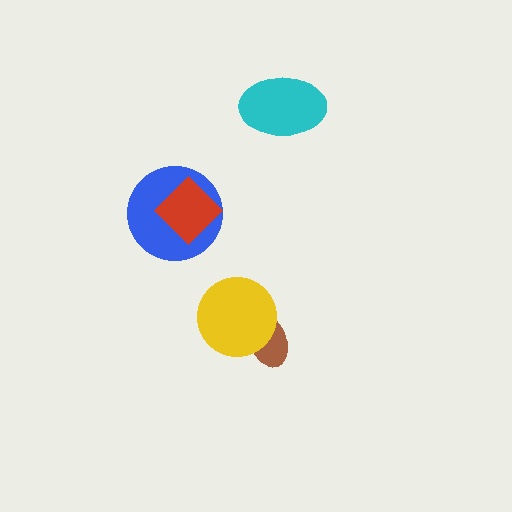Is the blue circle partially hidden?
Yes, it is partially covered by another shape.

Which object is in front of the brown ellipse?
The yellow circle is in front of the brown ellipse.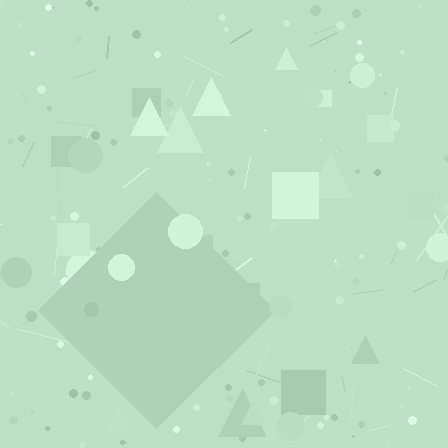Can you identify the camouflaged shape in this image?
The camouflaged shape is a diamond.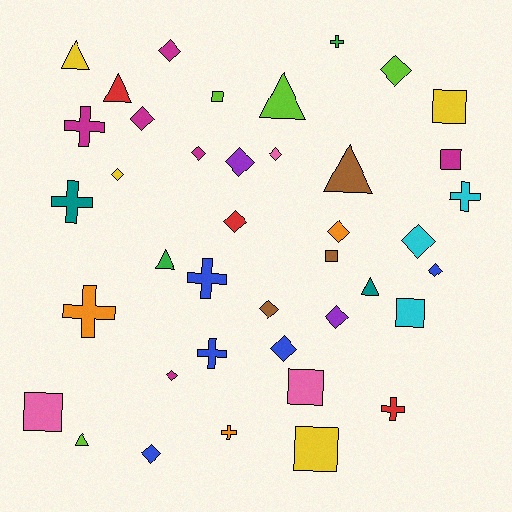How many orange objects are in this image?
There are 3 orange objects.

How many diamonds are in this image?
There are 16 diamonds.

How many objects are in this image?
There are 40 objects.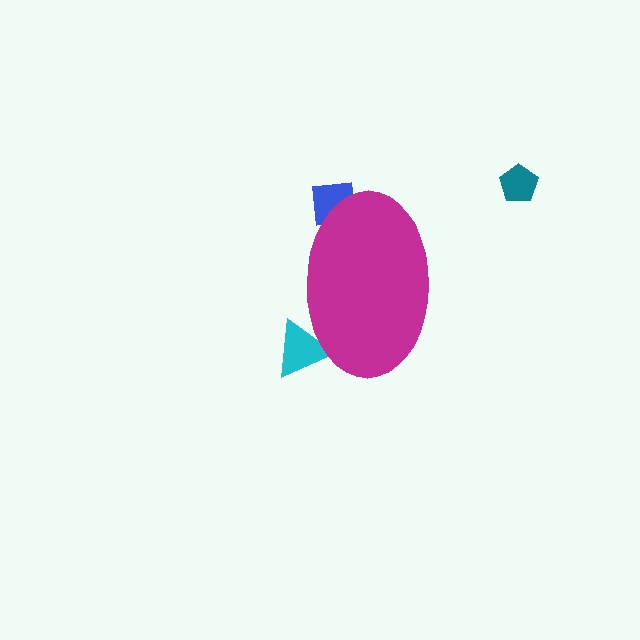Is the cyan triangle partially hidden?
Yes, the cyan triangle is partially hidden behind the magenta ellipse.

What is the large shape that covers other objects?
A magenta ellipse.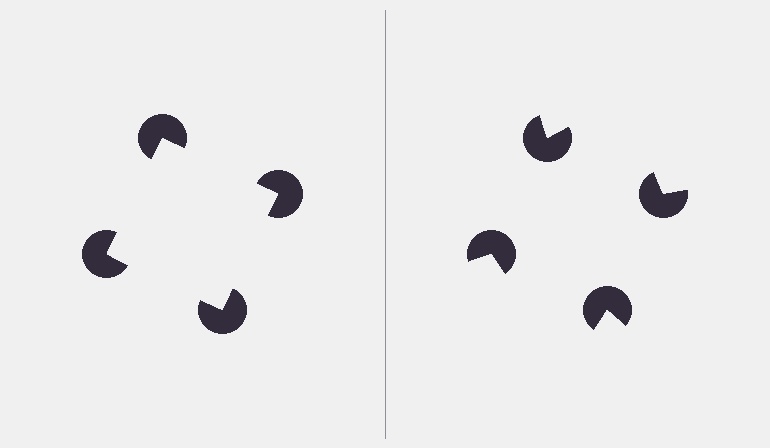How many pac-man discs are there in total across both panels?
8 — 4 on each side.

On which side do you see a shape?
An illusory square appears on the left side. On the right side the wedge cuts are rotated, so no coherent shape forms.